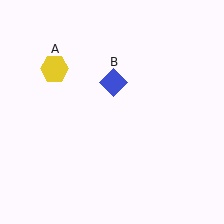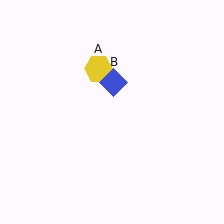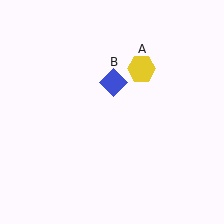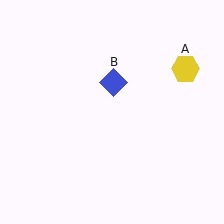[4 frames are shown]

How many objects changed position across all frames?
1 object changed position: yellow hexagon (object A).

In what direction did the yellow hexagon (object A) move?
The yellow hexagon (object A) moved right.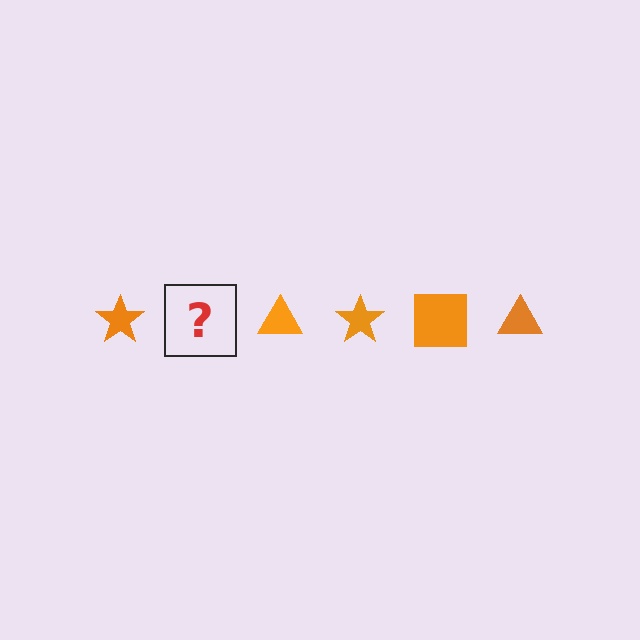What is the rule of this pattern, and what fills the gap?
The rule is that the pattern cycles through star, square, triangle shapes in orange. The gap should be filled with an orange square.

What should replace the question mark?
The question mark should be replaced with an orange square.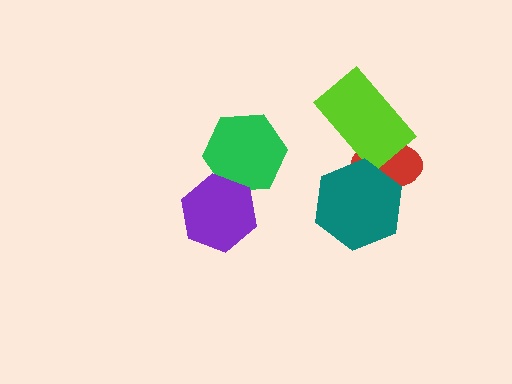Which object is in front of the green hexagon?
The purple hexagon is in front of the green hexagon.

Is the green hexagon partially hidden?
Yes, it is partially covered by another shape.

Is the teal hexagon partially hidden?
No, no other shape covers it.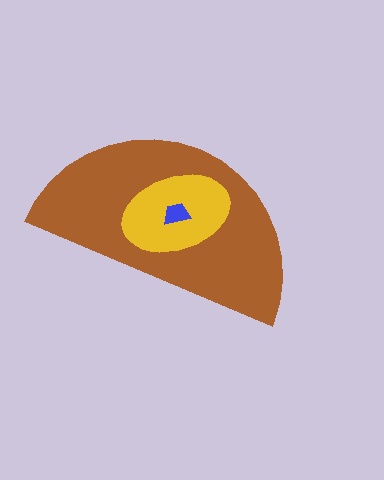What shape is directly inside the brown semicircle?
The yellow ellipse.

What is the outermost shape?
The brown semicircle.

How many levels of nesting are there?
3.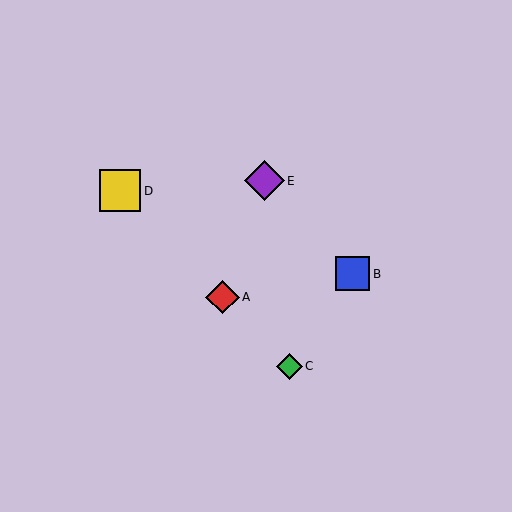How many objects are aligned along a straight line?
3 objects (A, C, D) are aligned along a straight line.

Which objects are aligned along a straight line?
Objects A, C, D are aligned along a straight line.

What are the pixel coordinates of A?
Object A is at (223, 297).